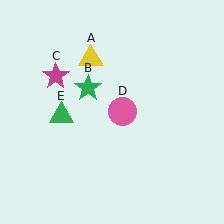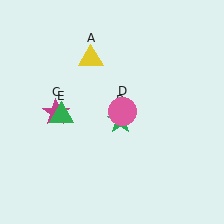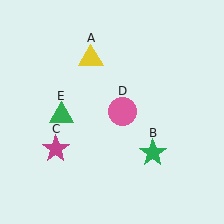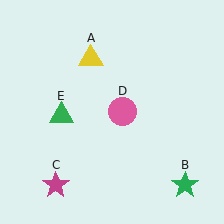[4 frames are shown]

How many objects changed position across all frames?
2 objects changed position: green star (object B), magenta star (object C).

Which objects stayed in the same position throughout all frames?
Yellow triangle (object A) and pink circle (object D) and green triangle (object E) remained stationary.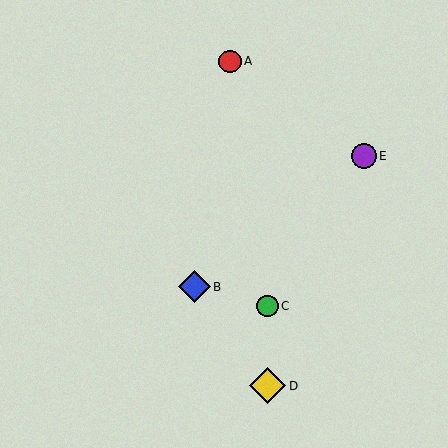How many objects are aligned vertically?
2 objects (C, D) are aligned vertically.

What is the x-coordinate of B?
Object B is at x≈194.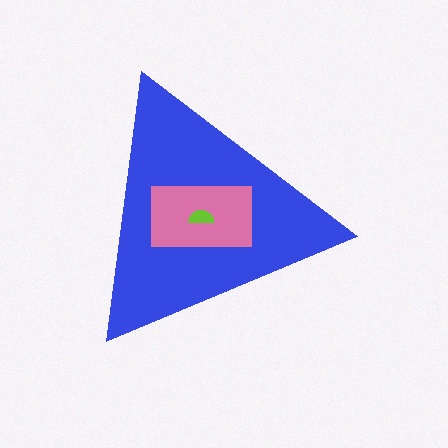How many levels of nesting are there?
3.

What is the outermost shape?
The blue triangle.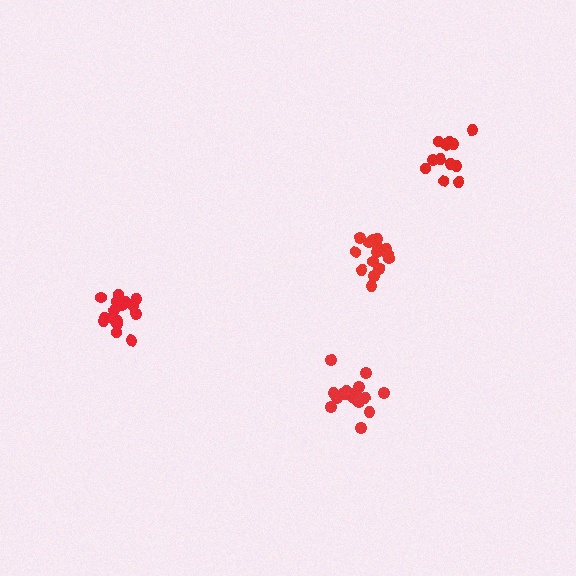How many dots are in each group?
Group 1: 18 dots, Group 2: 16 dots, Group 3: 13 dots, Group 4: 17 dots (64 total).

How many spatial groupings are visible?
There are 4 spatial groupings.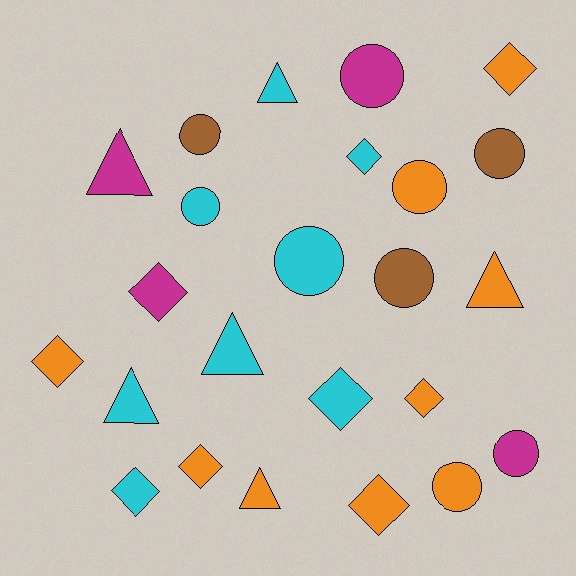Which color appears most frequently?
Orange, with 9 objects.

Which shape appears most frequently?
Diamond, with 9 objects.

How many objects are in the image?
There are 24 objects.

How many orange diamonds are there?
There are 5 orange diamonds.